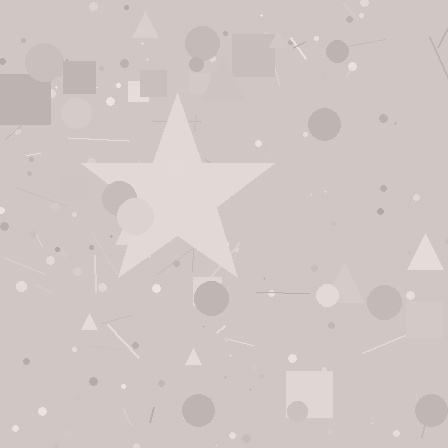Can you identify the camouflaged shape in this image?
The camouflaged shape is a star.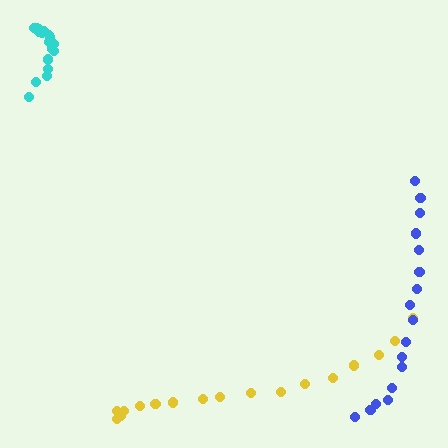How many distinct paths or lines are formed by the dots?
There are 3 distinct paths.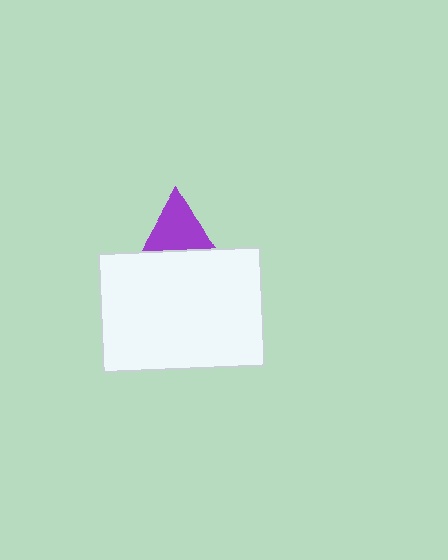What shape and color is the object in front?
The object in front is a white rectangle.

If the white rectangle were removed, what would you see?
You would see the complete purple triangle.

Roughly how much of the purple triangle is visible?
About half of it is visible (roughly 46%).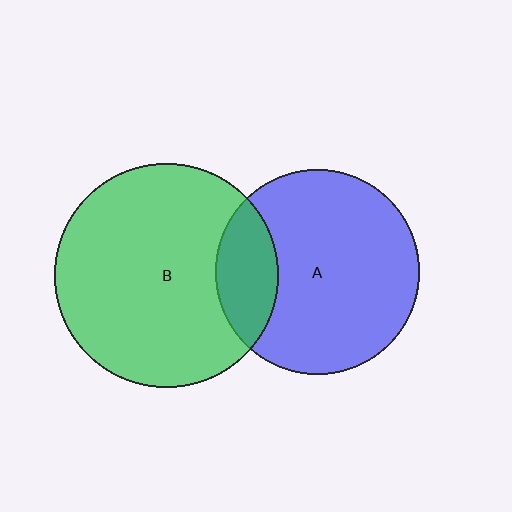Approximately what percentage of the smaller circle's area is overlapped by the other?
Approximately 20%.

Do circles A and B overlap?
Yes.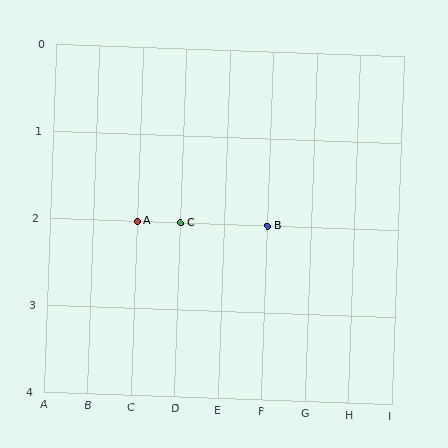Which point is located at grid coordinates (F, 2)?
Point B is at (F, 2).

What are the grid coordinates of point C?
Point C is at grid coordinates (D, 2).